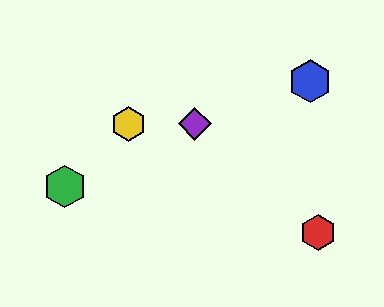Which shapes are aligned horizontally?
The yellow hexagon, the purple diamond are aligned horizontally.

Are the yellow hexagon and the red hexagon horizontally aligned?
No, the yellow hexagon is at y≈124 and the red hexagon is at y≈233.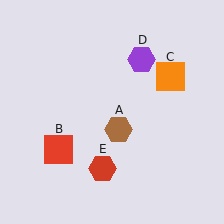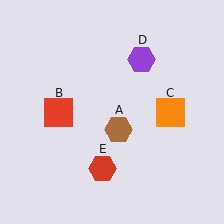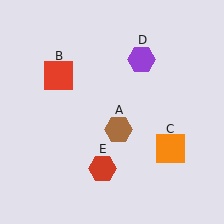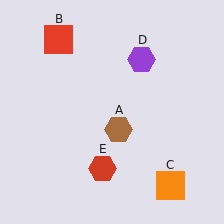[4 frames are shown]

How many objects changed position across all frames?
2 objects changed position: red square (object B), orange square (object C).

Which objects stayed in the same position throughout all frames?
Brown hexagon (object A) and purple hexagon (object D) and red hexagon (object E) remained stationary.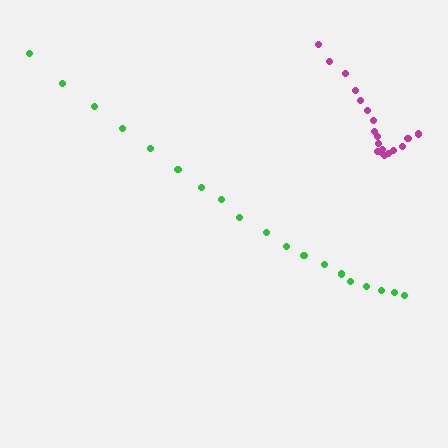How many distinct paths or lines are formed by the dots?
There are 2 distinct paths.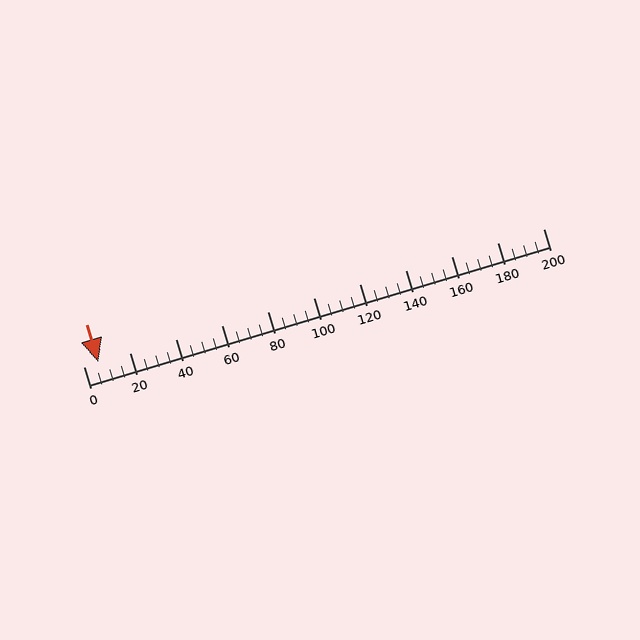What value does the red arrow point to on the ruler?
The red arrow points to approximately 6.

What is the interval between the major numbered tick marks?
The major tick marks are spaced 20 units apart.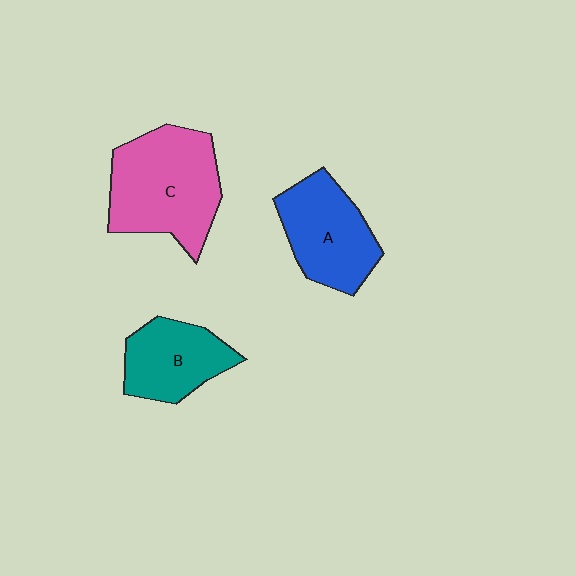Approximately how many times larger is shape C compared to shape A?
Approximately 1.3 times.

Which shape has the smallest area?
Shape B (teal).